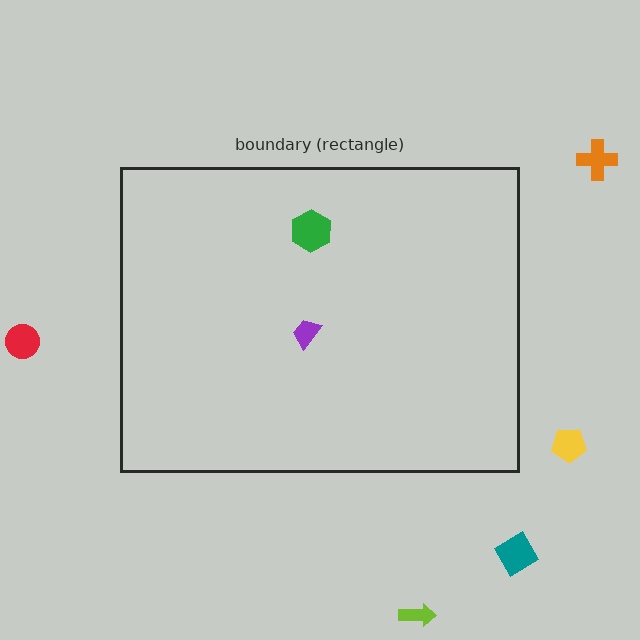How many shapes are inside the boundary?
2 inside, 5 outside.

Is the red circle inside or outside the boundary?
Outside.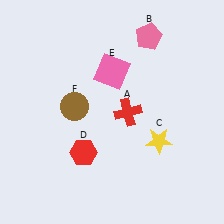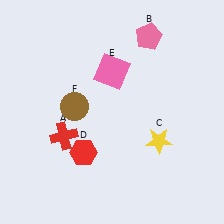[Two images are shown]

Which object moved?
The red cross (A) moved left.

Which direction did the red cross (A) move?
The red cross (A) moved left.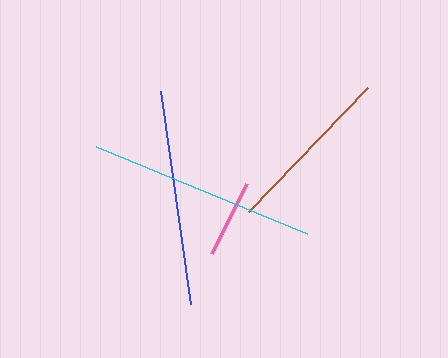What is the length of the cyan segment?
The cyan segment is approximately 229 pixels long.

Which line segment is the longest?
The cyan line is the longest at approximately 229 pixels.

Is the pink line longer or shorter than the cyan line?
The cyan line is longer than the pink line.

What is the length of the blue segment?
The blue segment is approximately 215 pixels long.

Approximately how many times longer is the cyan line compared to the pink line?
The cyan line is approximately 2.9 times the length of the pink line.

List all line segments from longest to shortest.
From longest to shortest: cyan, blue, brown, pink.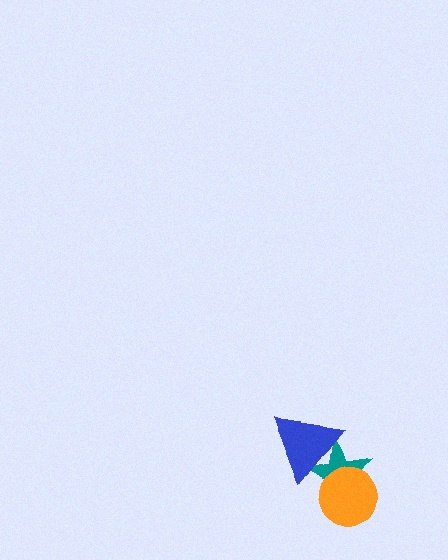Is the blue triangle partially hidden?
No, no other shape covers it.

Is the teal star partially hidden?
Yes, it is partially covered by another shape.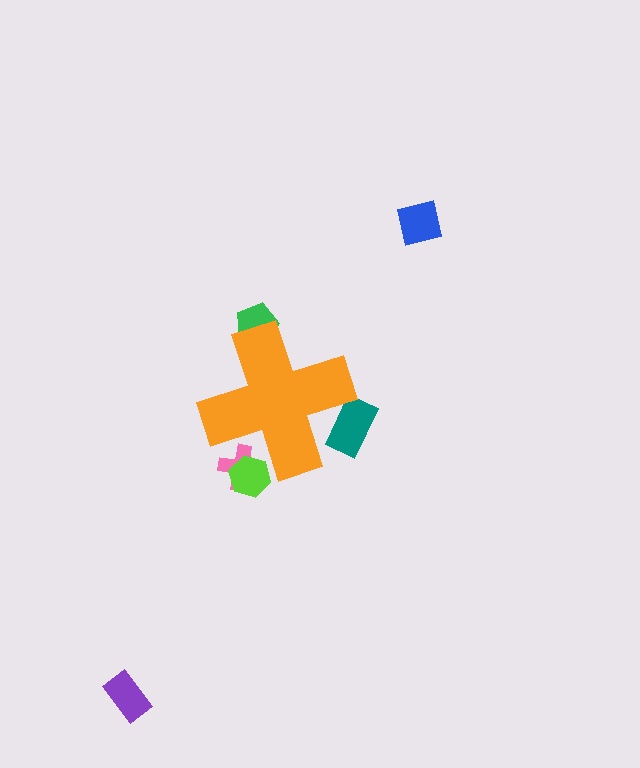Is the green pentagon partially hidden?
Yes, the green pentagon is partially hidden behind the orange cross.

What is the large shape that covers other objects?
An orange cross.